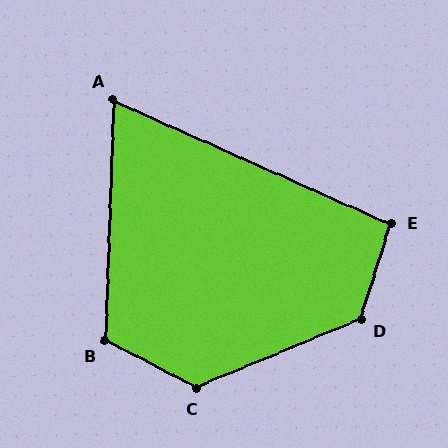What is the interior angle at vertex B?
Approximately 116 degrees (obtuse).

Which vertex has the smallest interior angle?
A, at approximately 68 degrees.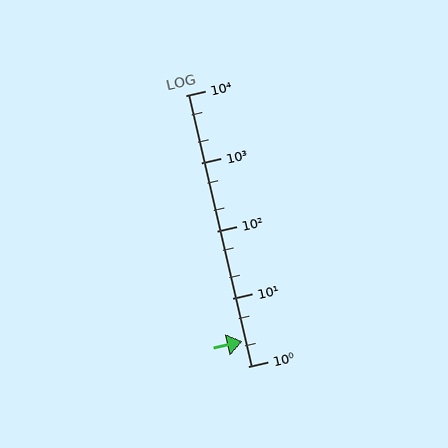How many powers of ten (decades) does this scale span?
The scale spans 4 decades, from 1 to 10000.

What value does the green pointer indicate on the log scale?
The pointer indicates approximately 2.3.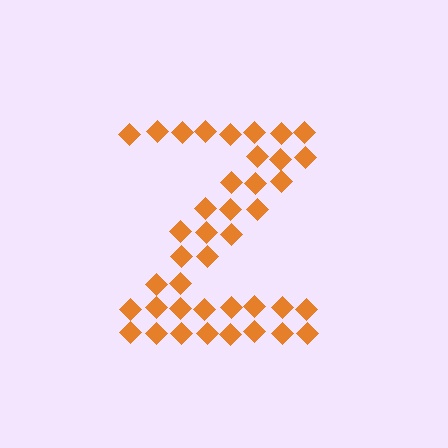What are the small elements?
The small elements are diamonds.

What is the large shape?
The large shape is the letter Z.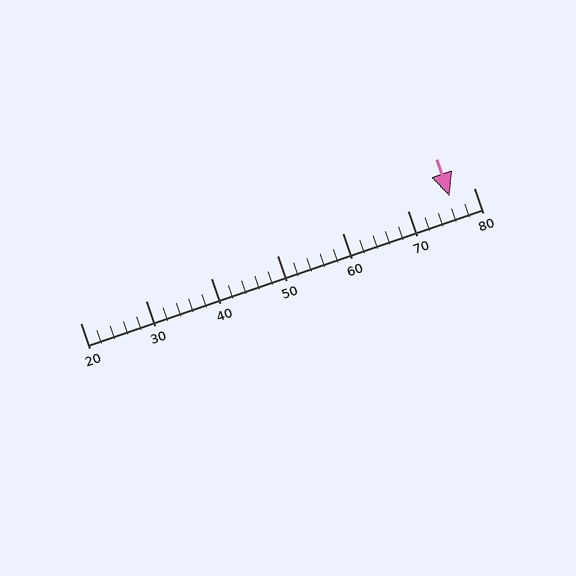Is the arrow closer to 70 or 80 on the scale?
The arrow is closer to 80.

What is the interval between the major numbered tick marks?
The major tick marks are spaced 10 units apart.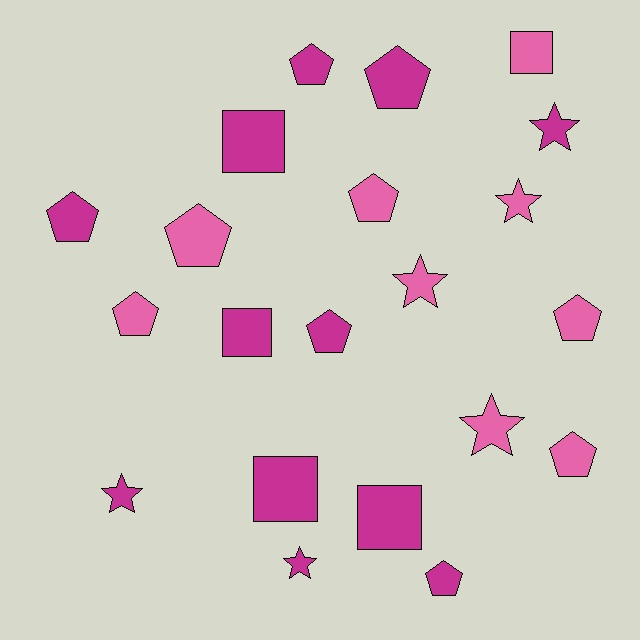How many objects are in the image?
There are 21 objects.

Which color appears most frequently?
Magenta, with 12 objects.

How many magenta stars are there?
There are 3 magenta stars.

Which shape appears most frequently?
Pentagon, with 10 objects.